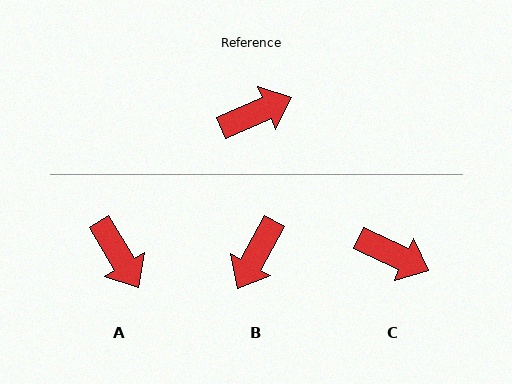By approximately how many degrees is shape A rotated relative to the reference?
Approximately 83 degrees clockwise.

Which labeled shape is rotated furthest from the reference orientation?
B, about 142 degrees away.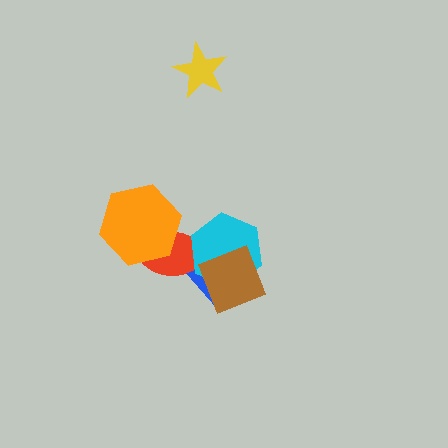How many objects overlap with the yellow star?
0 objects overlap with the yellow star.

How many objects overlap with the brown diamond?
2 objects overlap with the brown diamond.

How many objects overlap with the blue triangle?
4 objects overlap with the blue triangle.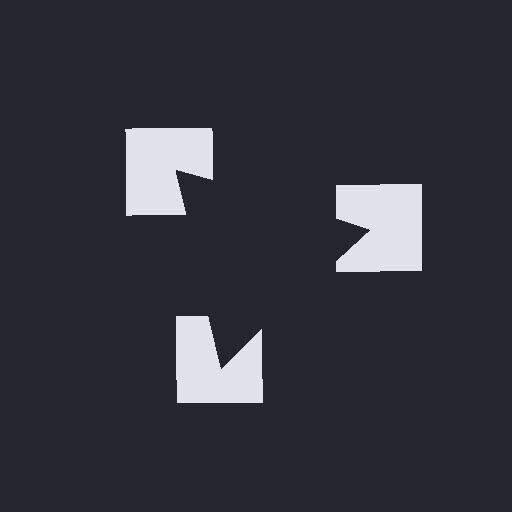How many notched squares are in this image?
There are 3 — one at each vertex of the illusory triangle.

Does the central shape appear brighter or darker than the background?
It typically appears slightly darker than the background, even though no actual brightness change is drawn.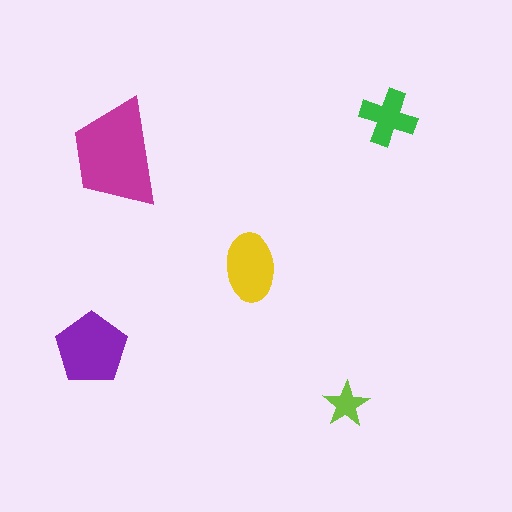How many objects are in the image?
There are 5 objects in the image.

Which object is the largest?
The magenta trapezoid.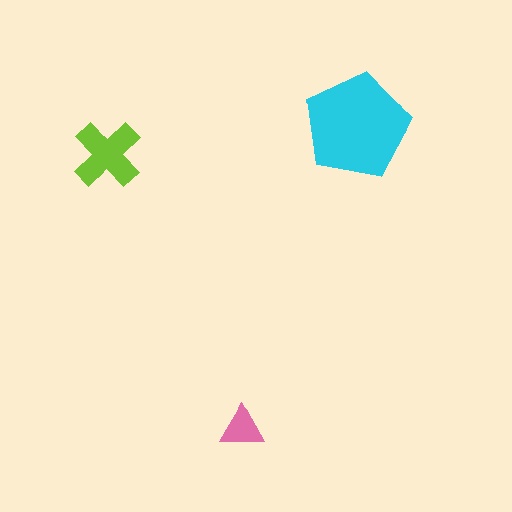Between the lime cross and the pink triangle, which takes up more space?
The lime cross.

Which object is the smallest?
The pink triangle.